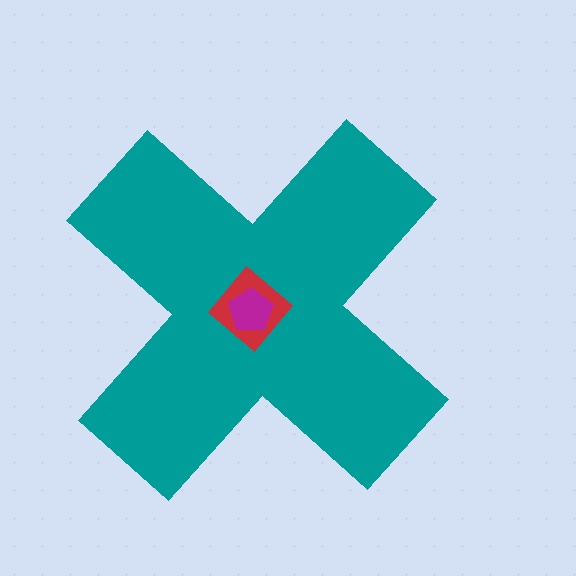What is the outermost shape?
The teal cross.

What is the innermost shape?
The magenta pentagon.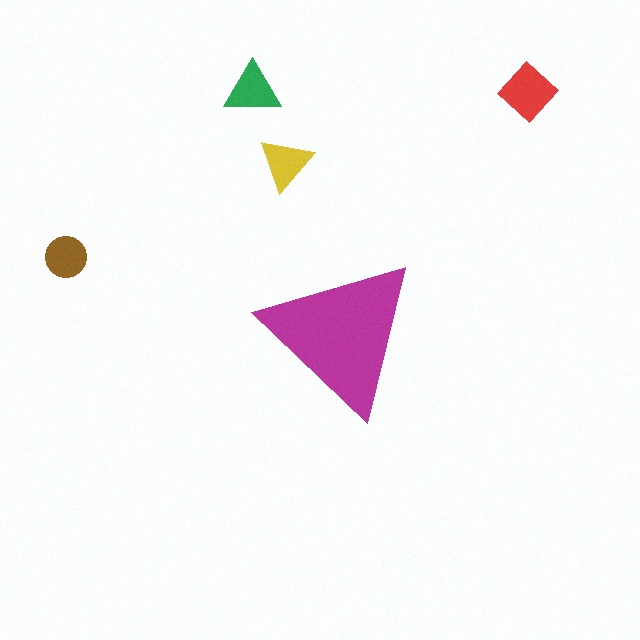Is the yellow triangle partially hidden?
No, the yellow triangle is fully visible.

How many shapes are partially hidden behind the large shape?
0 shapes are partially hidden.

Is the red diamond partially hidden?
No, the red diamond is fully visible.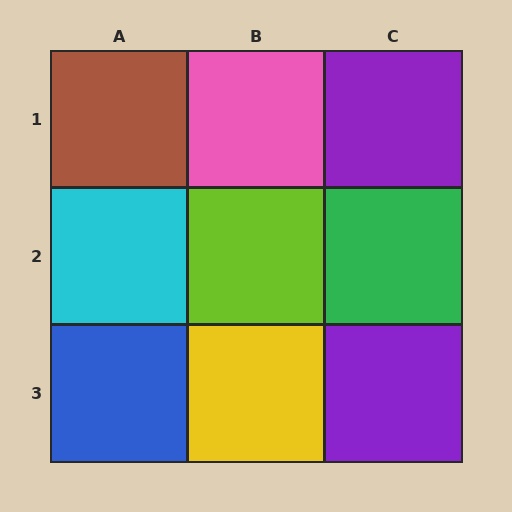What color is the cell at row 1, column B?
Pink.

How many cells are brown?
1 cell is brown.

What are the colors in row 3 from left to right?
Blue, yellow, purple.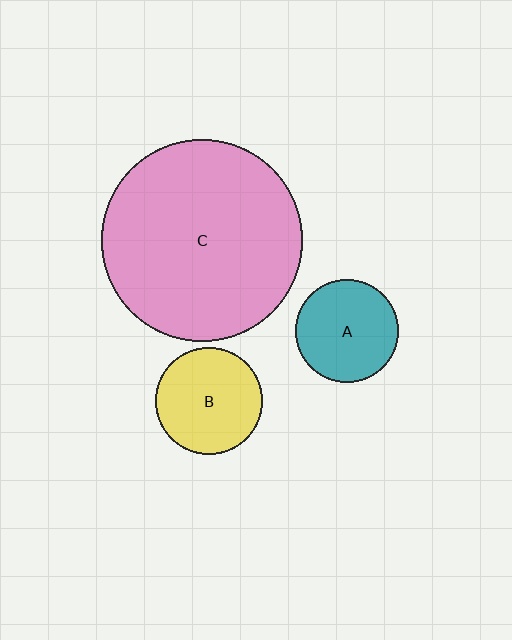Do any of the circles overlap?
No, none of the circles overlap.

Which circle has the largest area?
Circle C (pink).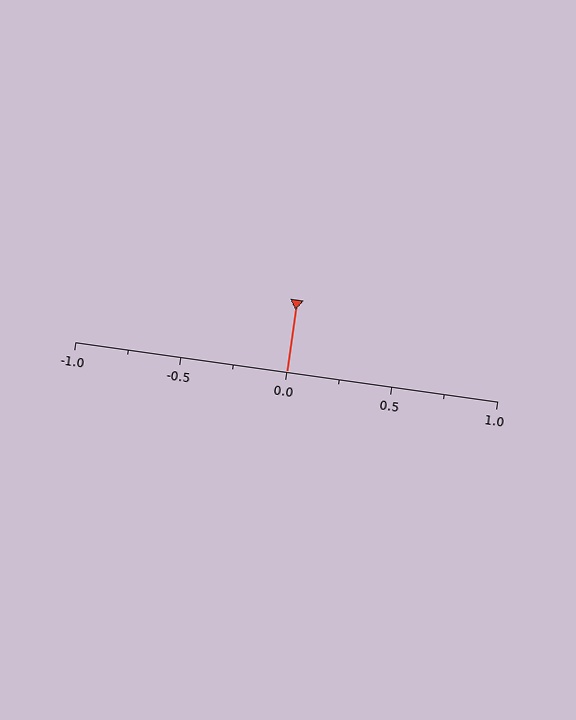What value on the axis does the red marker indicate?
The marker indicates approximately 0.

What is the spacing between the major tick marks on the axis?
The major ticks are spaced 0.5 apart.